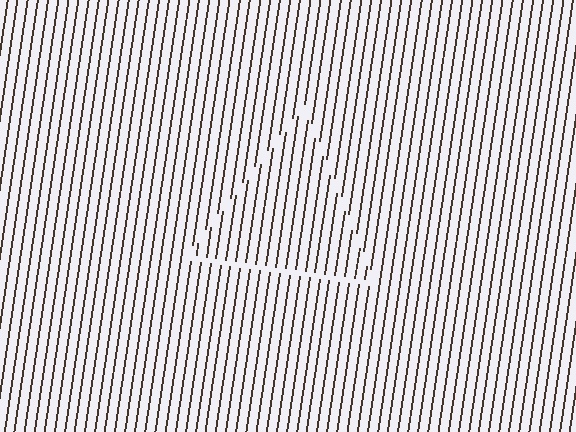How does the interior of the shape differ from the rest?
The interior of the shape contains the same grating, shifted by half a period — the contour is defined by the phase discontinuity where line-ends from the inner and outer gratings abut.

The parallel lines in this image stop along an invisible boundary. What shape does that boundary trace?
An illusory triangle. The interior of the shape contains the same grating, shifted by half a period — the contour is defined by the phase discontinuity where line-ends from the inner and outer gratings abut.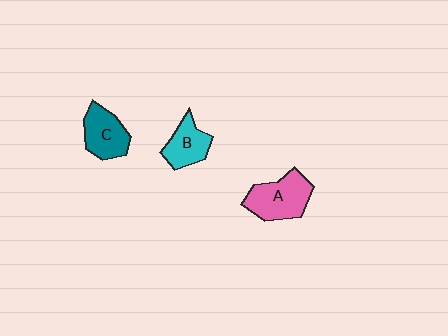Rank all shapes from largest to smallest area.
From largest to smallest: A (pink), C (teal), B (cyan).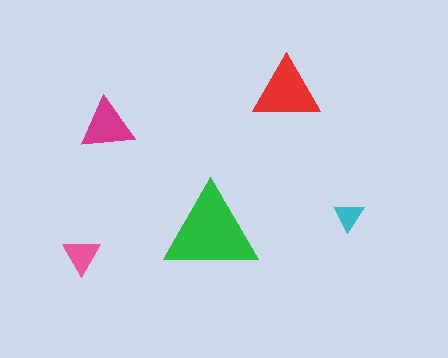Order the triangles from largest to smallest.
the green one, the red one, the magenta one, the pink one, the cyan one.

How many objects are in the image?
There are 5 objects in the image.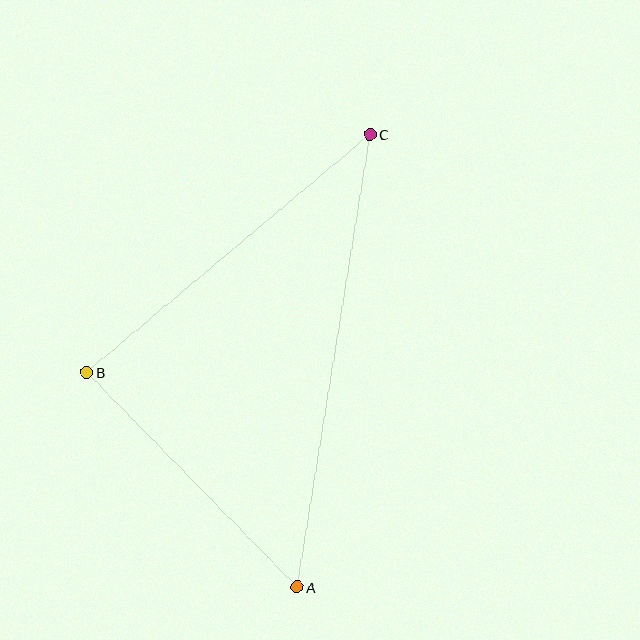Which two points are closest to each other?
Points A and B are closest to each other.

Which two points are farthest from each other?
Points A and C are farthest from each other.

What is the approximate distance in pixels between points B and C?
The distance between B and C is approximately 370 pixels.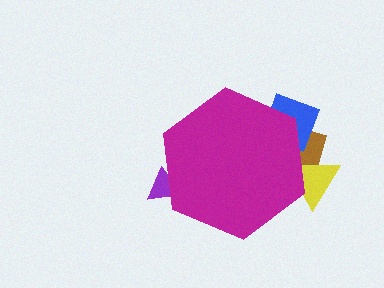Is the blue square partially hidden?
Yes, the blue square is partially hidden behind the magenta hexagon.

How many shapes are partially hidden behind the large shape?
4 shapes are partially hidden.